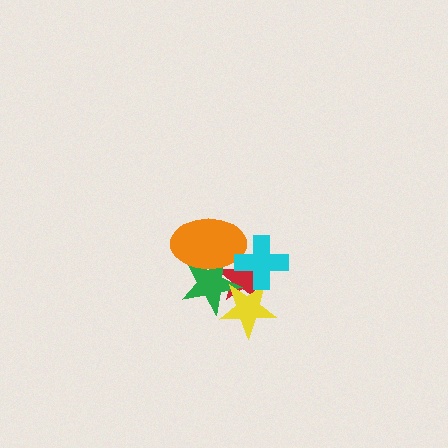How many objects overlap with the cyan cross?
3 objects overlap with the cyan cross.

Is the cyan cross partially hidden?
No, no other shape covers it.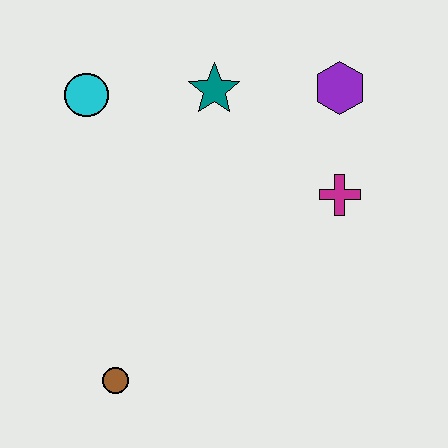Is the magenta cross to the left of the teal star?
No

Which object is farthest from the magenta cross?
The brown circle is farthest from the magenta cross.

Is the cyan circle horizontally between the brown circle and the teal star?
No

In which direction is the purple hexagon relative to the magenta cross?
The purple hexagon is above the magenta cross.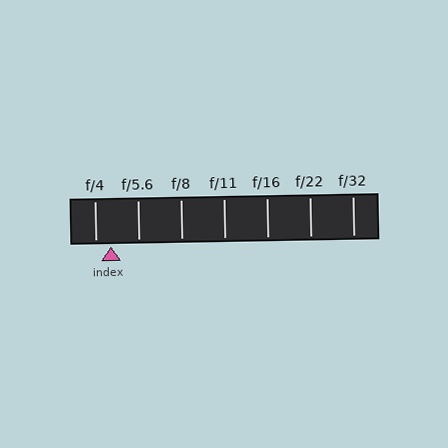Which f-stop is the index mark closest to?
The index mark is closest to f/4.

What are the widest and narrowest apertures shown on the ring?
The widest aperture shown is f/4 and the narrowest is f/32.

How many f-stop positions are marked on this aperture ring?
There are 7 f-stop positions marked.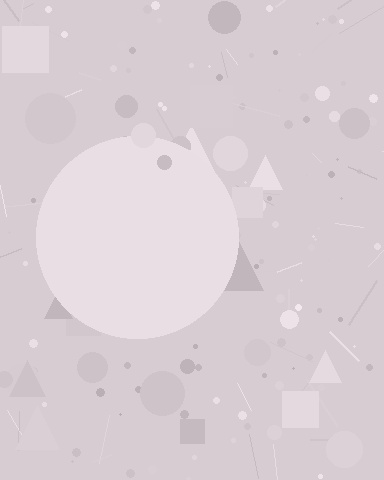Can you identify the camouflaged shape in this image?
The camouflaged shape is a circle.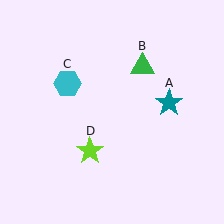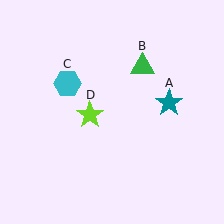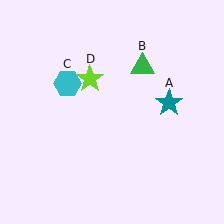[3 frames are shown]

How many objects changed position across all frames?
1 object changed position: lime star (object D).